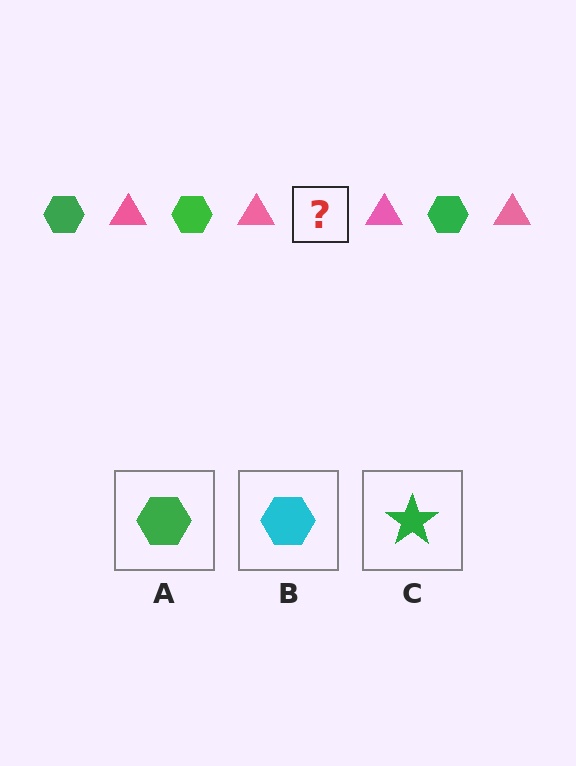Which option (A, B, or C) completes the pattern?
A.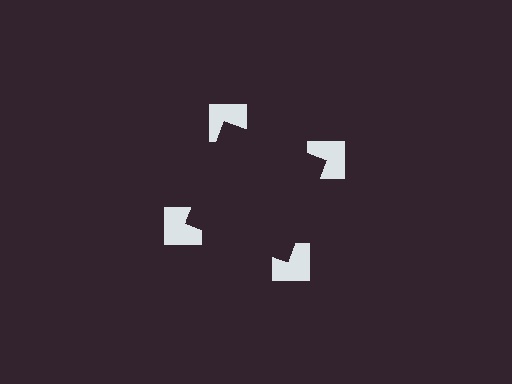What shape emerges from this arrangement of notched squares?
An illusory square — its edges are inferred from the aligned wedge cuts in the notched squares, not physically drawn.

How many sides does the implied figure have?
4 sides.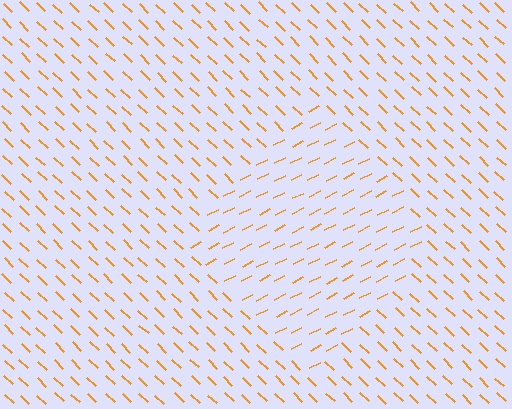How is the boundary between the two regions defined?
The boundary is defined purely by a change in line orientation (approximately 71 degrees difference). All lines are the same color and thickness.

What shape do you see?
I see a diamond.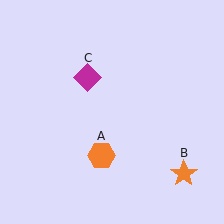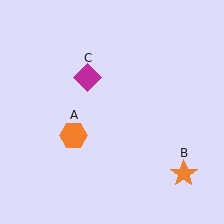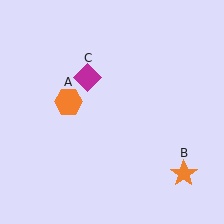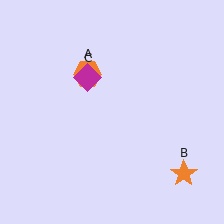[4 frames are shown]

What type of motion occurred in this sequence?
The orange hexagon (object A) rotated clockwise around the center of the scene.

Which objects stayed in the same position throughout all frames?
Orange star (object B) and magenta diamond (object C) remained stationary.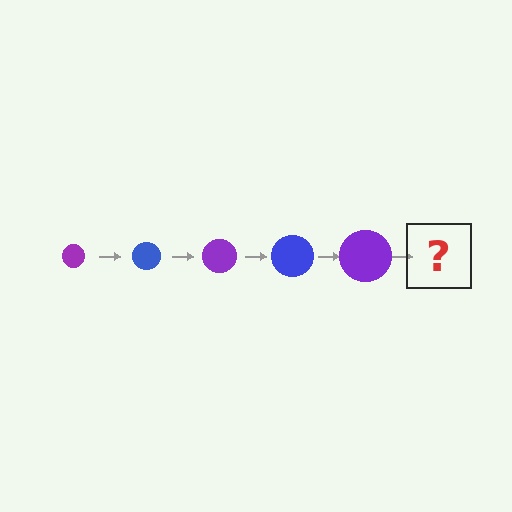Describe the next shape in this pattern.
It should be a blue circle, larger than the previous one.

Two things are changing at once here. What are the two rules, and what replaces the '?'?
The two rules are that the circle grows larger each step and the color cycles through purple and blue. The '?' should be a blue circle, larger than the previous one.